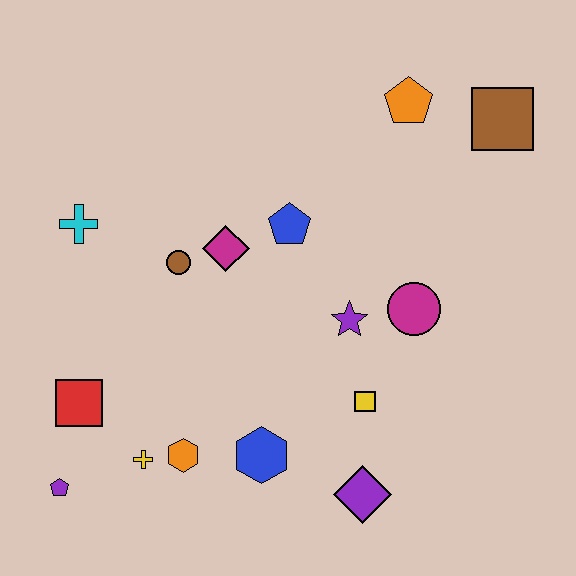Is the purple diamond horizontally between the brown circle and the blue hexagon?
No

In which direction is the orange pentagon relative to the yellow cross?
The orange pentagon is above the yellow cross.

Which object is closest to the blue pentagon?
The magenta diamond is closest to the blue pentagon.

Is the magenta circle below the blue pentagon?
Yes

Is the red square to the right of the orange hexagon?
No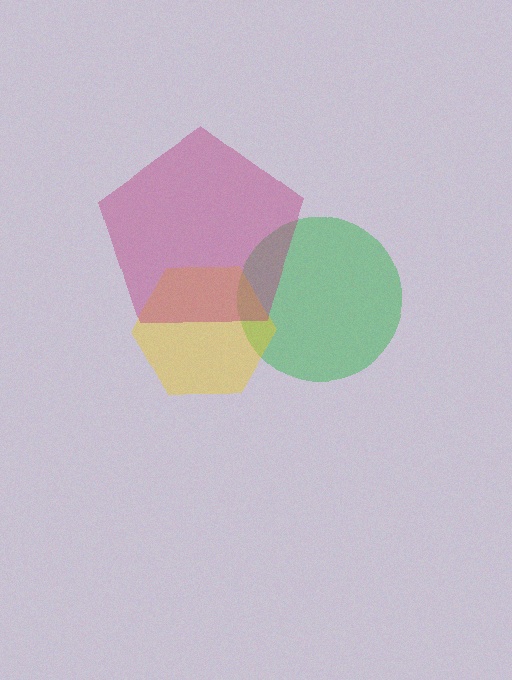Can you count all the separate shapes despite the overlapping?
Yes, there are 3 separate shapes.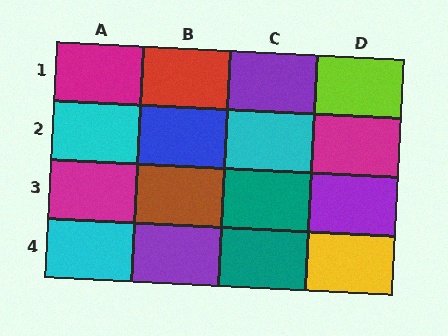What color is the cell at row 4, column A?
Cyan.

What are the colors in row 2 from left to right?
Cyan, blue, cyan, magenta.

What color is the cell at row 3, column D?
Purple.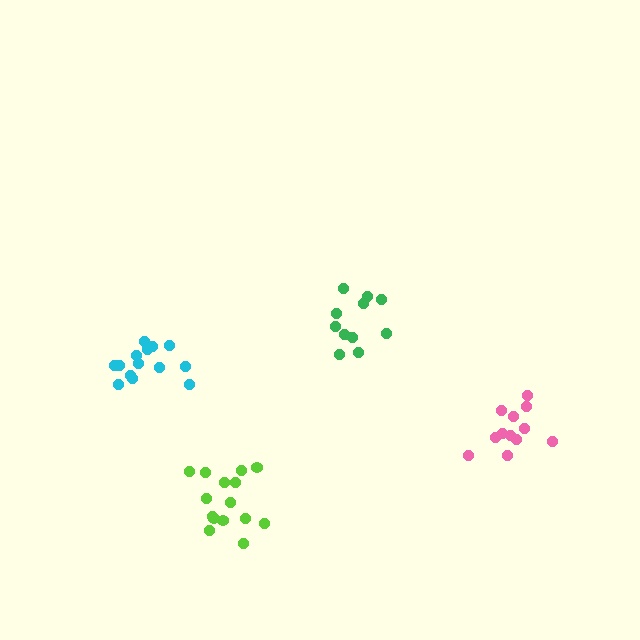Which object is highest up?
The green cluster is topmost.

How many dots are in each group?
Group 1: 14 dots, Group 2: 15 dots, Group 3: 11 dots, Group 4: 12 dots (52 total).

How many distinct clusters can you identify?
There are 4 distinct clusters.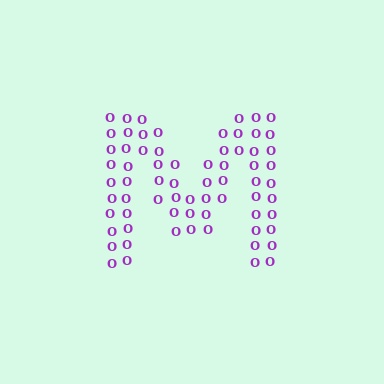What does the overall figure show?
The overall figure shows the letter M.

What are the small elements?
The small elements are letter O's.